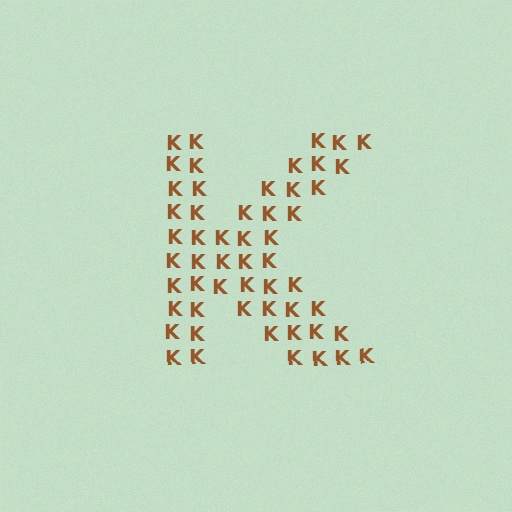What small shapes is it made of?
It is made of small letter K's.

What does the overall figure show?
The overall figure shows the letter K.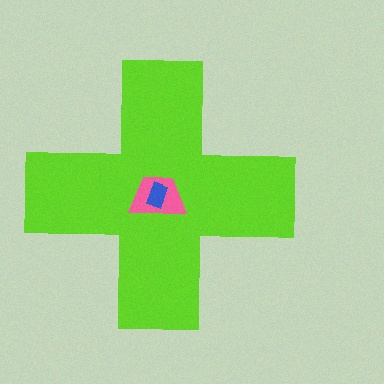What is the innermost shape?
The blue rectangle.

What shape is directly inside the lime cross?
The pink trapezoid.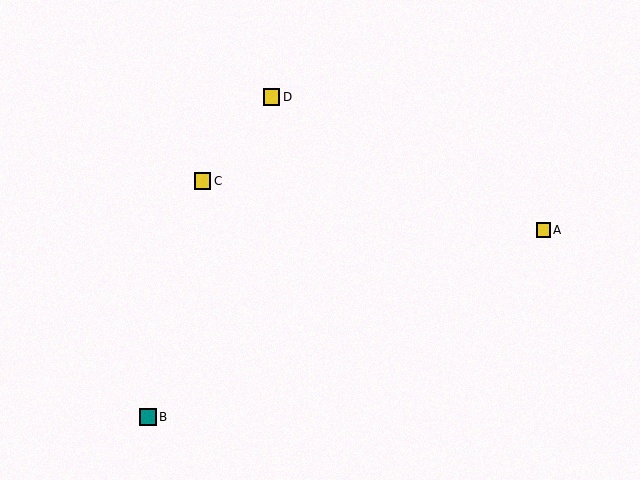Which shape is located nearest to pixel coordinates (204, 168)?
The yellow square (labeled C) at (203, 181) is nearest to that location.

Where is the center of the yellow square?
The center of the yellow square is at (203, 181).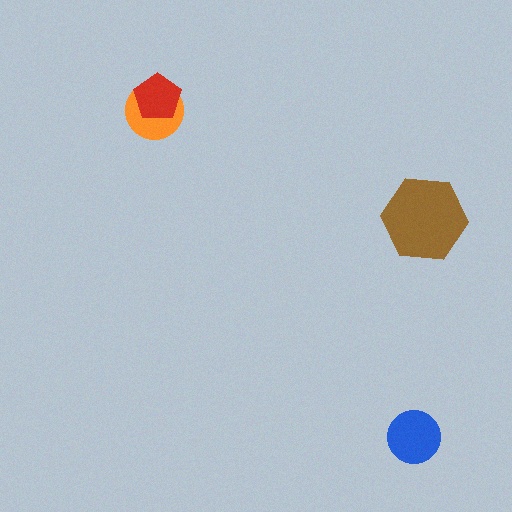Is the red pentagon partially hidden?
No, no other shape covers it.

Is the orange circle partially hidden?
Yes, it is partially covered by another shape.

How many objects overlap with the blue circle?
0 objects overlap with the blue circle.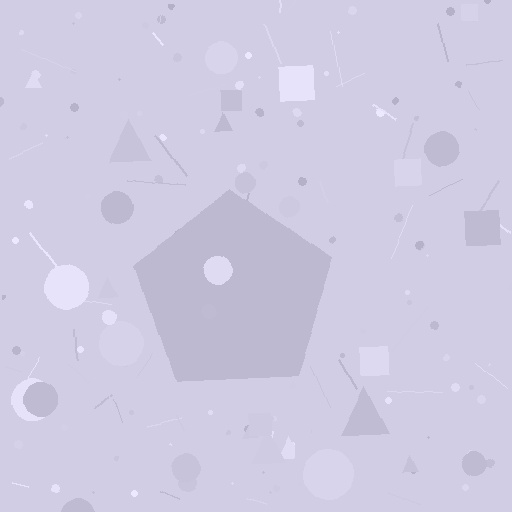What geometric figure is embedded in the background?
A pentagon is embedded in the background.